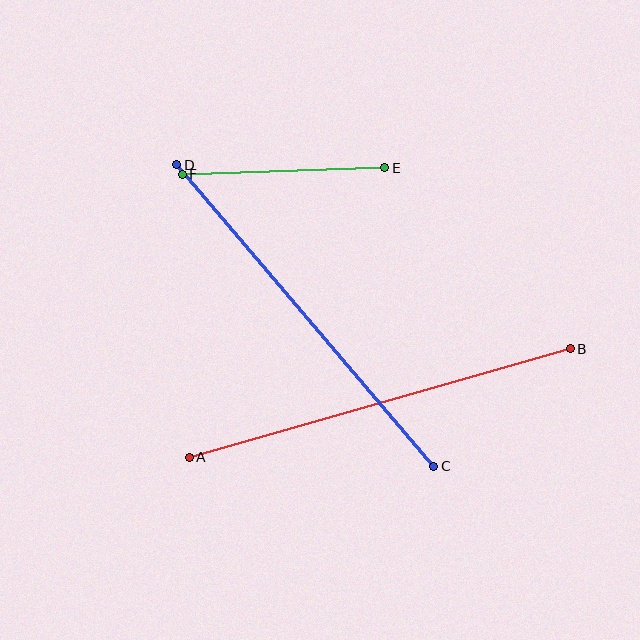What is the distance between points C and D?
The distance is approximately 397 pixels.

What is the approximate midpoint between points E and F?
The midpoint is at approximately (283, 171) pixels.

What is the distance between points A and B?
The distance is approximately 396 pixels.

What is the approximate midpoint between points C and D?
The midpoint is at approximately (305, 315) pixels.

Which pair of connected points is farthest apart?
Points C and D are farthest apart.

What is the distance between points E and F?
The distance is approximately 203 pixels.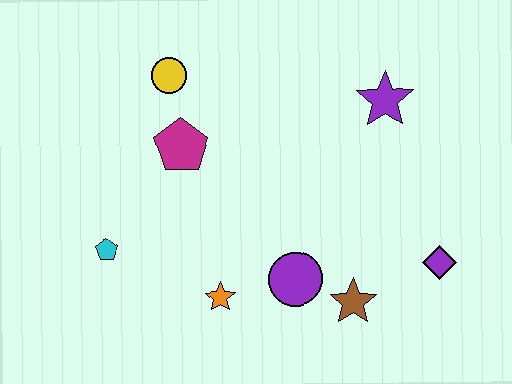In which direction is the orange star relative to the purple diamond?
The orange star is to the left of the purple diamond.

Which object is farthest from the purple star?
The cyan pentagon is farthest from the purple star.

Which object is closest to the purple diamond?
The brown star is closest to the purple diamond.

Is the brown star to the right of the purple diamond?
No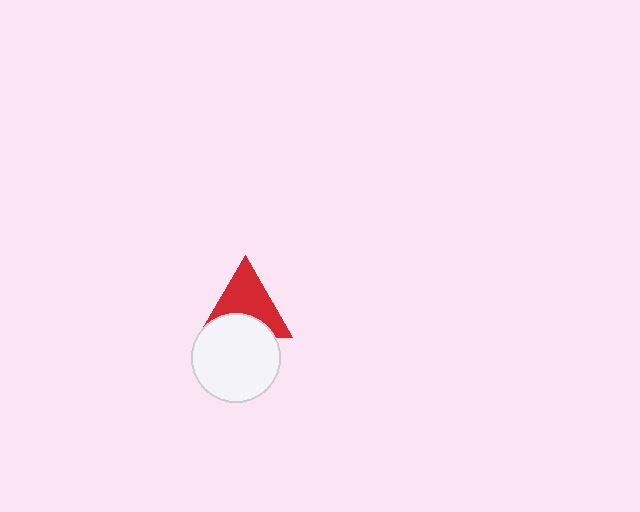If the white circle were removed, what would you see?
You would see the complete red triangle.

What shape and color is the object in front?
The object in front is a white circle.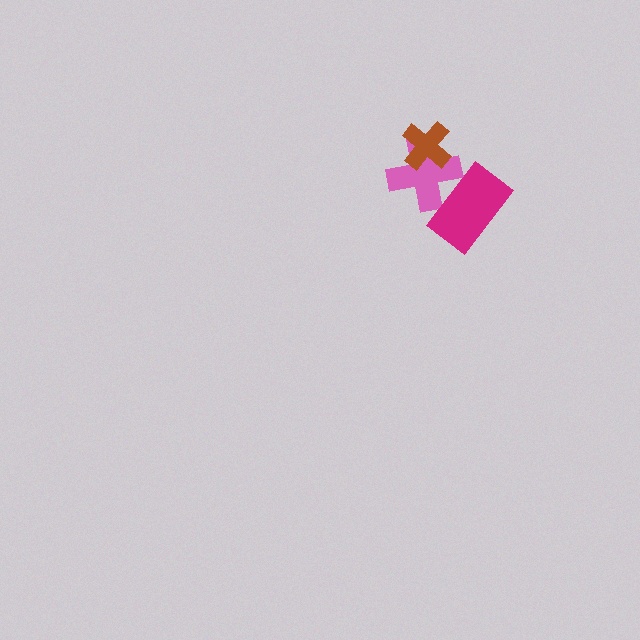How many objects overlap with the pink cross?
2 objects overlap with the pink cross.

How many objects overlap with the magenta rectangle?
1 object overlaps with the magenta rectangle.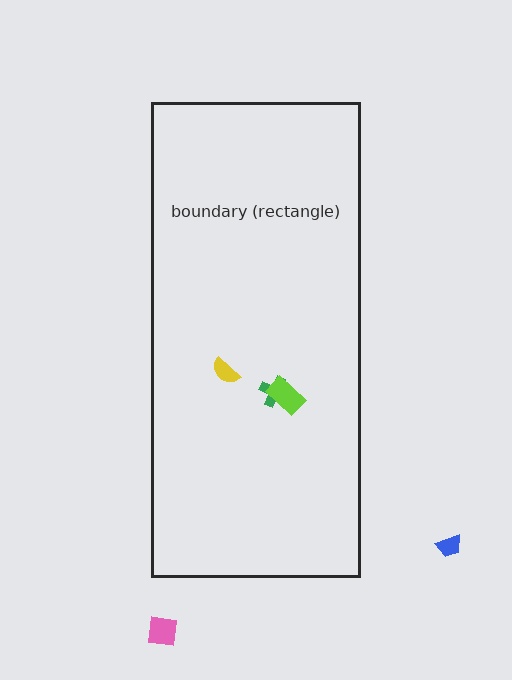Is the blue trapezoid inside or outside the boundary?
Outside.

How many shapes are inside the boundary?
3 inside, 2 outside.